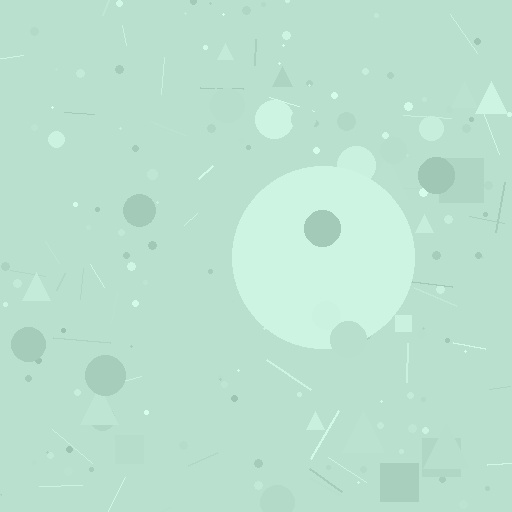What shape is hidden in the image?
A circle is hidden in the image.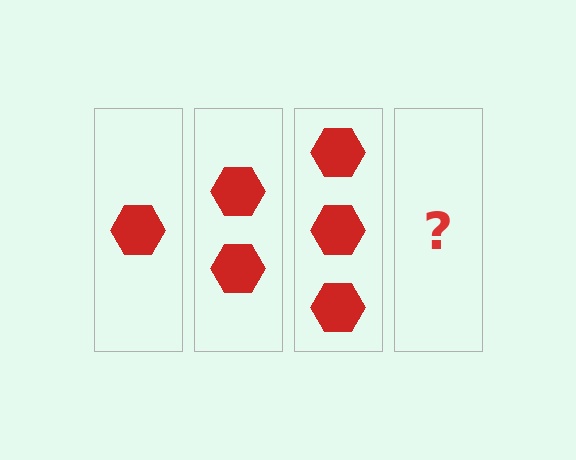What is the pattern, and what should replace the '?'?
The pattern is that each step adds one more hexagon. The '?' should be 4 hexagons.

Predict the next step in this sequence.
The next step is 4 hexagons.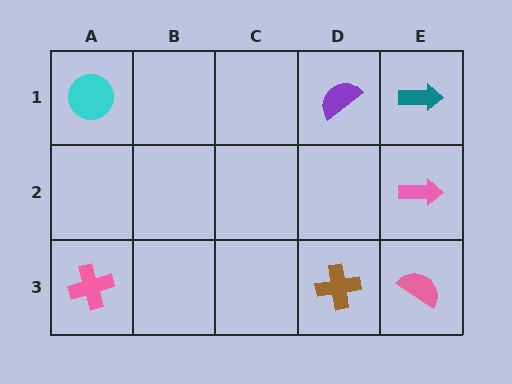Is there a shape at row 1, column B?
No, that cell is empty.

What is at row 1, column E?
A teal arrow.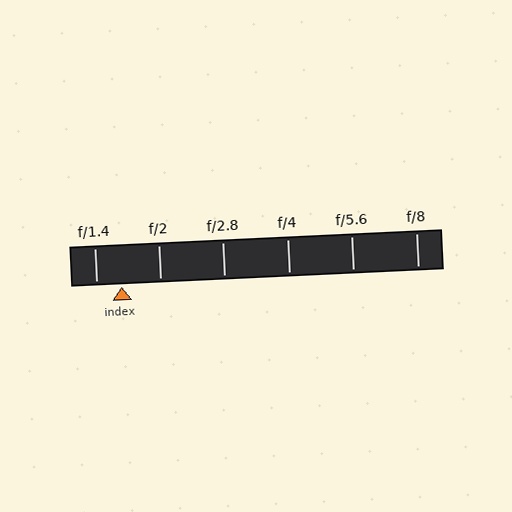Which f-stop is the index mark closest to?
The index mark is closest to f/1.4.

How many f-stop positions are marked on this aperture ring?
There are 6 f-stop positions marked.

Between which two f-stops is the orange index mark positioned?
The index mark is between f/1.4 and f/2.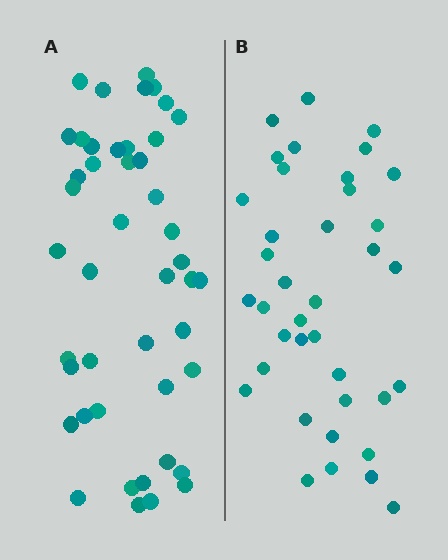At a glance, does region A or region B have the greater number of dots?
Region A (the left region) has more dots.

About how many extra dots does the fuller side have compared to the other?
Region A has roughly 8 or so more dots than region B.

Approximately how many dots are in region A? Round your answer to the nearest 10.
About 40 dots. (The exact count is 45, which rounds to 40.)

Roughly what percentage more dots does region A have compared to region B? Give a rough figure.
About 20% more.